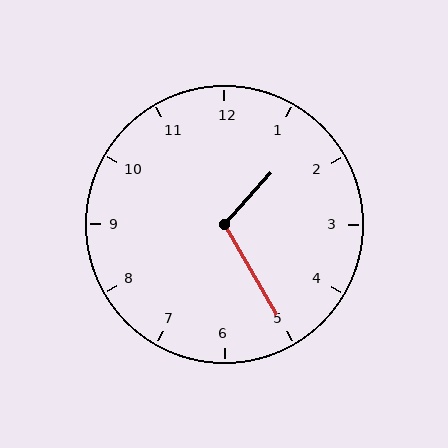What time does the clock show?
1:25.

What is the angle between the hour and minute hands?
Approximately 108 degrees.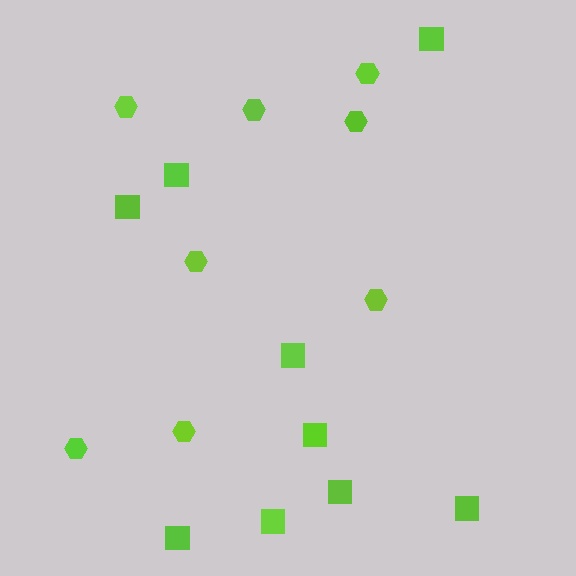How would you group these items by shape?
There are 2 groups: one group of hexagons (8) and one group of squares (9).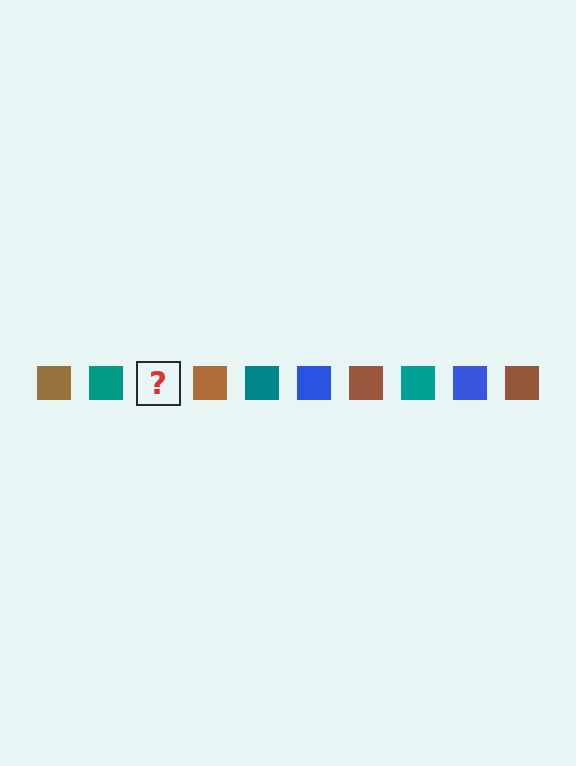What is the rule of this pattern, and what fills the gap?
The rule is that the pattern cycles through brown, teal, blue squares. The gap should be filled with a blue square.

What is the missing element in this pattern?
The missing element is a blue square.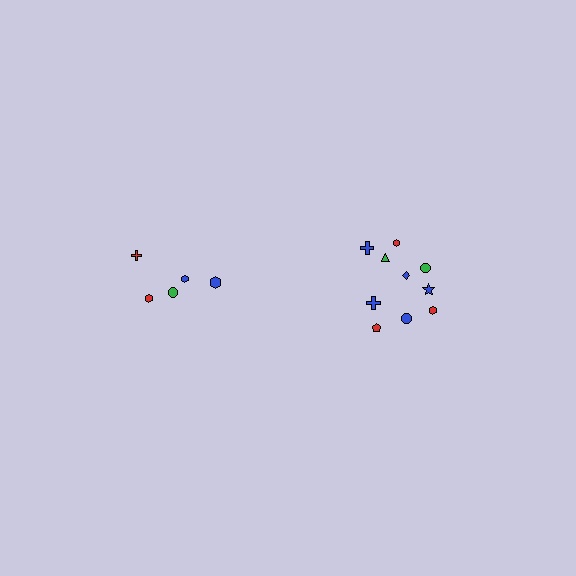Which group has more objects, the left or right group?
The right group.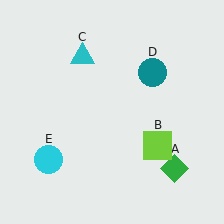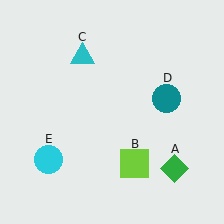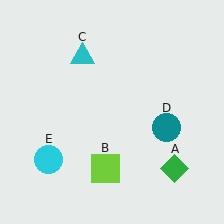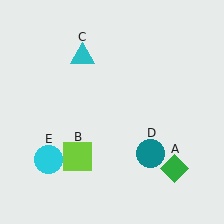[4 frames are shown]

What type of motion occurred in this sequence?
The lime square (object B), teal circle (object D) rotated clockwise around the center of the scene.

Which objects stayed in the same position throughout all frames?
Green diamond (object A) and cyan triangle (object C) and cyan circle (object E) remained stationary.